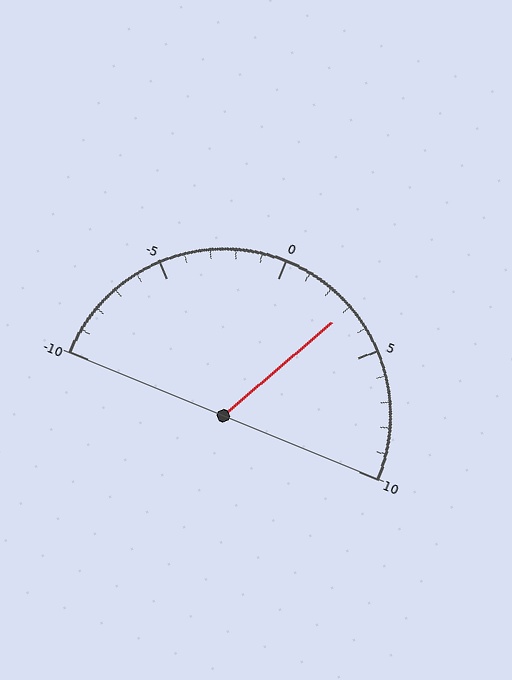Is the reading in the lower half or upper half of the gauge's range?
The reading is in the upper half of the range (-10 to 10).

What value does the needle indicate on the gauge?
The needle indicates approximately 3.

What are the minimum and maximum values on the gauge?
The gauge ranges from -10 to 10.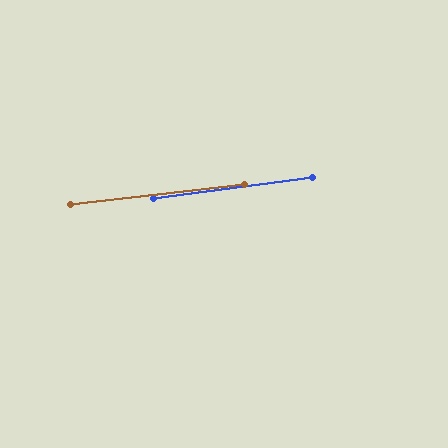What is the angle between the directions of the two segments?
Approximately 1 degree.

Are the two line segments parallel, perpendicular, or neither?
Parallel — their directions differ by only 0.9°.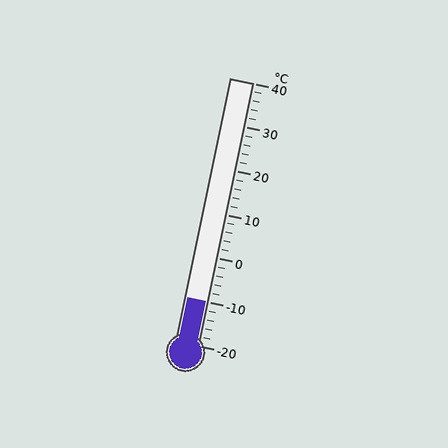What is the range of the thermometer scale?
The thermometer scale ranges from -20°C to 40°C.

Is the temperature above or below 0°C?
The temperature is below 0°C.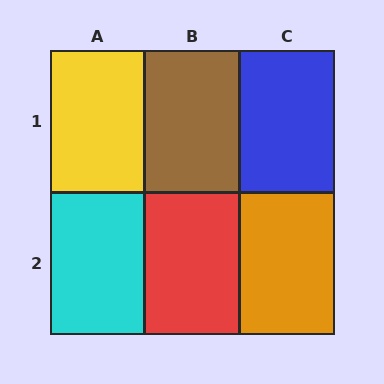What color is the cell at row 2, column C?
Orange.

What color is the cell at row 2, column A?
Cyan.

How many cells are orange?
1 cell is orange.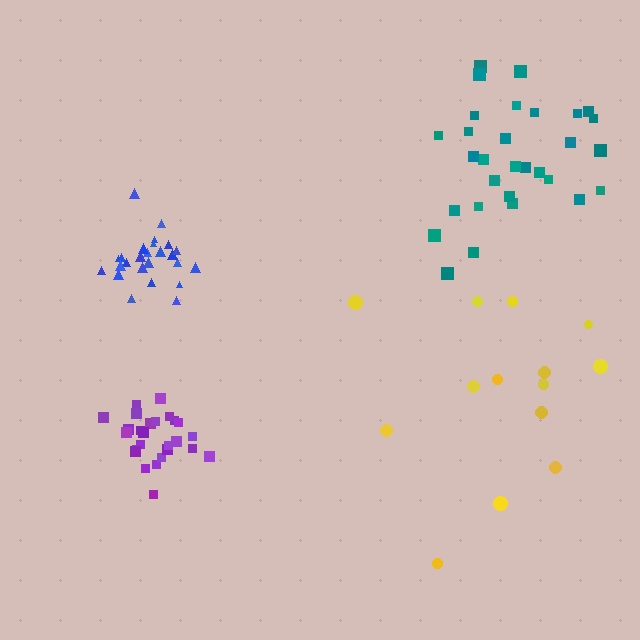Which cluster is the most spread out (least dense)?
Yellow.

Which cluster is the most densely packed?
Purple.